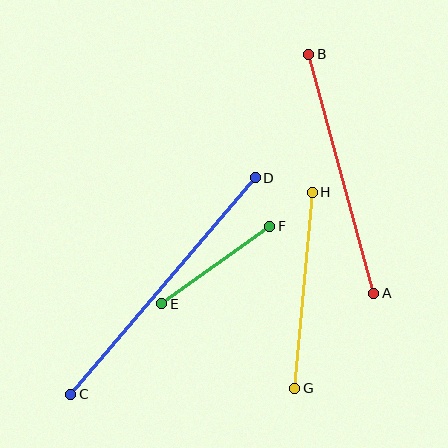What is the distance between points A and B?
The distance is approximately 248 pixels.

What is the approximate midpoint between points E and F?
The midpoint is at approximately (216, 265) pixels.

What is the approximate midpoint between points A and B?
The midpoint is at approximately (341, 174) pixels.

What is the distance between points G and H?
The distance is approximately 197 pixels.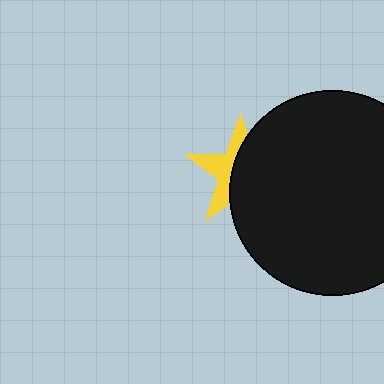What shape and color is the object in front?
The object in front is a black circle.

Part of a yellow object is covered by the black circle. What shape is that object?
It is a star.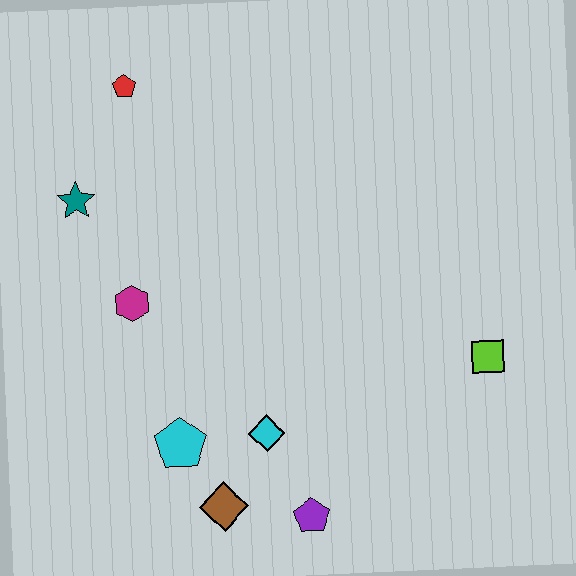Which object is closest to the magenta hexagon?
The teal star is closest to the magenta hexagon.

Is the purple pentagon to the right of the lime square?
No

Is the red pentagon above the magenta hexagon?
Yes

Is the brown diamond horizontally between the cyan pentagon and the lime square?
Yes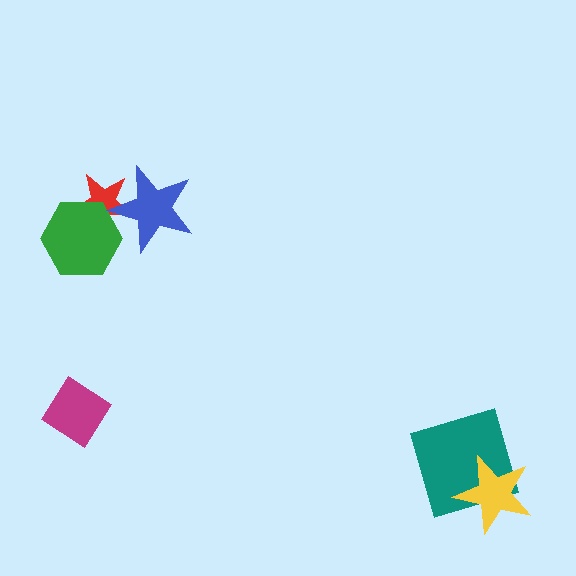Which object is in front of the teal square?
The yellow star is in front of the teal square.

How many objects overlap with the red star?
2 objects overlap with the red star.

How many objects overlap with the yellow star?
1 object overlaps with the yellow star.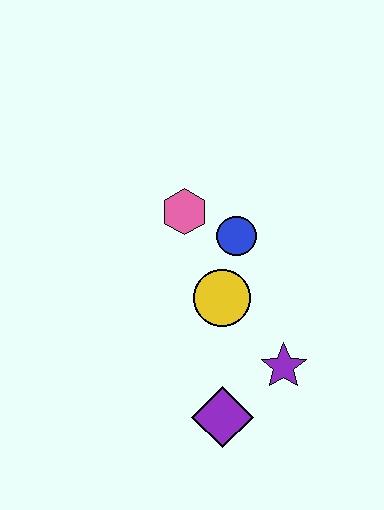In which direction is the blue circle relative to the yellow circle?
The blue circle is above the yellow circle.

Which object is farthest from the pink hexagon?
The purple diamond is farthest from the pink hexagon.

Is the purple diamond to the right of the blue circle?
No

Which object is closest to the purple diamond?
The purple star is closest to the purple diamond.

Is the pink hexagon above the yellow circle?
Yes